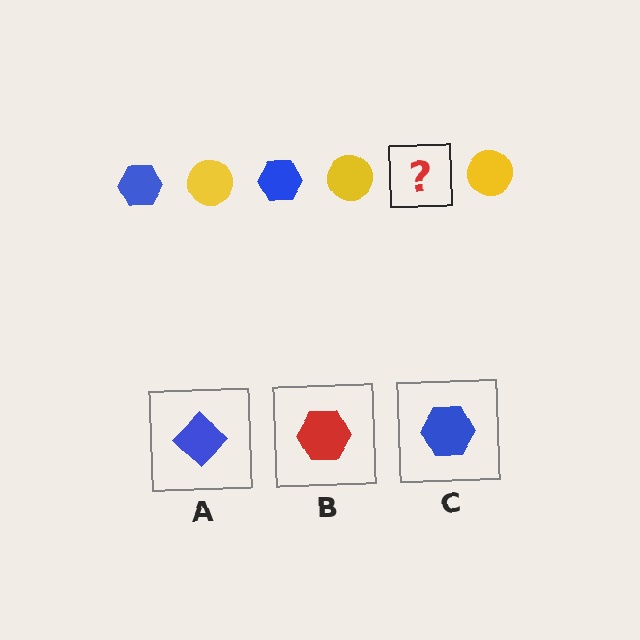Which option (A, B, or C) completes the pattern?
C.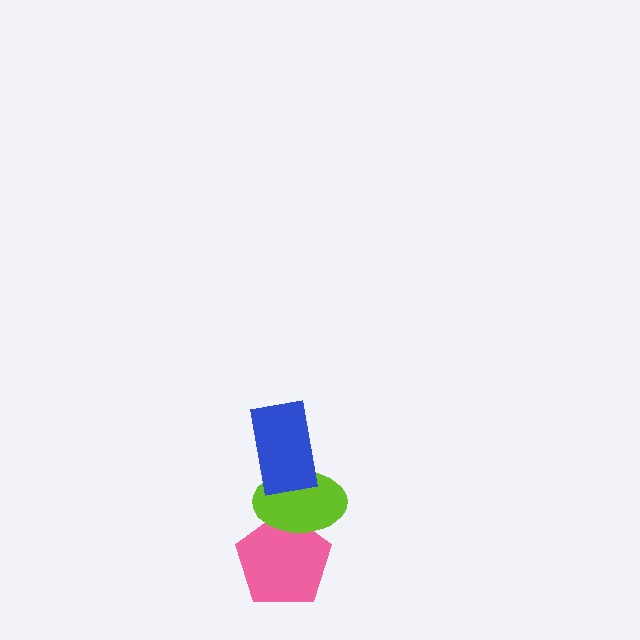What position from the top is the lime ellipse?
The lime ellipse is 2nd from the top.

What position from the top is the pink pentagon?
The pink pentagon is 3rd from the top.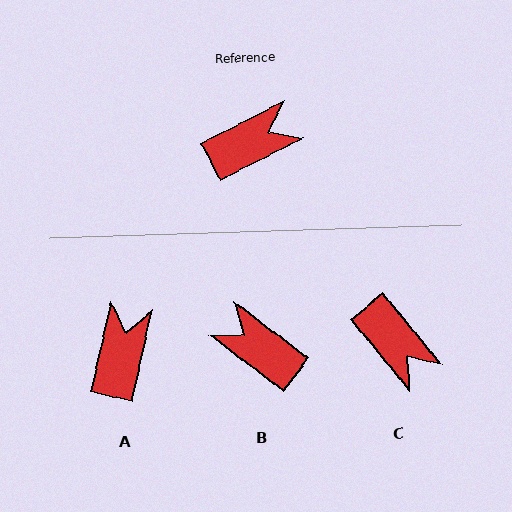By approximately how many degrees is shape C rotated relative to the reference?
Approximately 78 degrees clockwise.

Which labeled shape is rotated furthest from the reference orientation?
B, about 116 degrees away.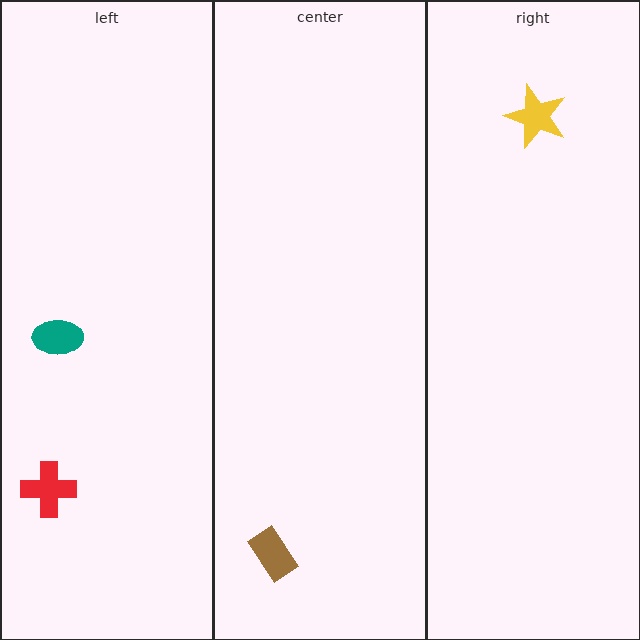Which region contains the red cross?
The left region.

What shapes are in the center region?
The brown rectangle.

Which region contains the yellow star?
The right region.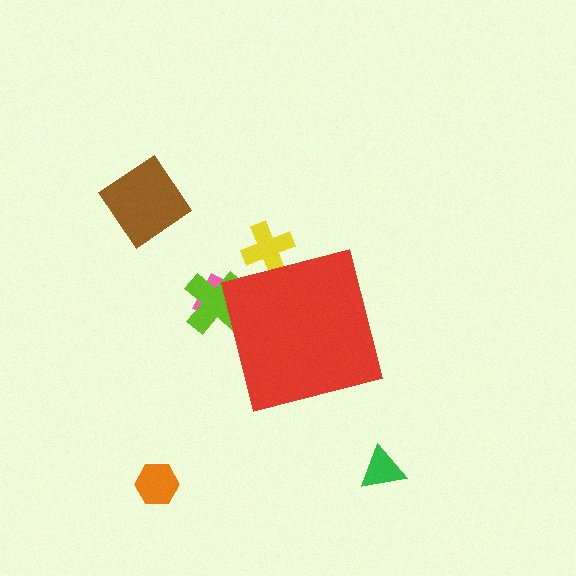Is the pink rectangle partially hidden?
Yes, the pink rectangle is partially hidden behind the red square.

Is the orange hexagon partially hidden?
No, the orange hexagon is fully visible.